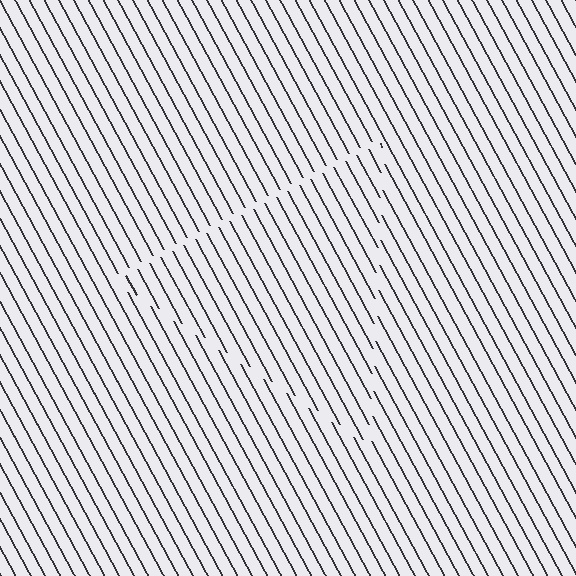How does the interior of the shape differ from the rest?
The interior of the shape contains the same grating, shifted by half a period — the contour is defined by the phase discontinuity where line-ends from the inner and outer gratings abut.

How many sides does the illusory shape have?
3 sides — the line-ends trace a triangle.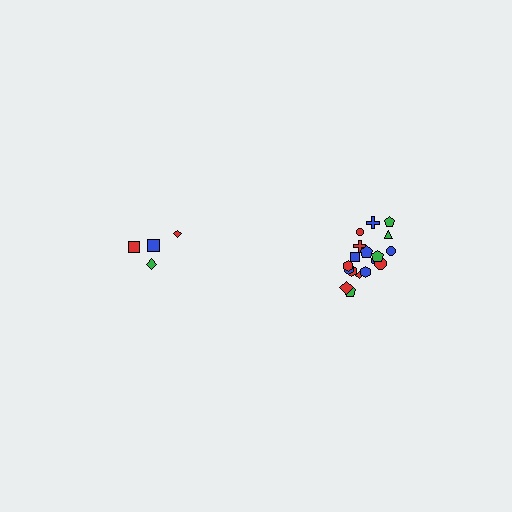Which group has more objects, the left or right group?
The right group.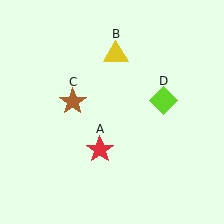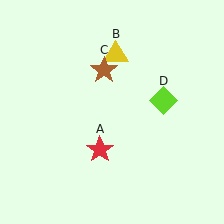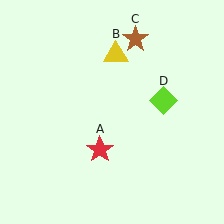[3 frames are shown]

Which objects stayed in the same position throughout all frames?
Red star (object A) and yellow triangle (object B) and lime diamond (object D) remained stationary.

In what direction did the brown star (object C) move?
The brown star (object C) moved up and to the right.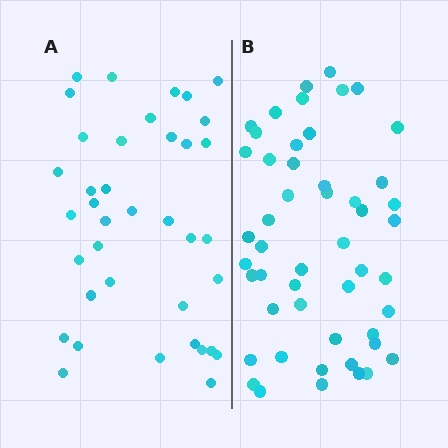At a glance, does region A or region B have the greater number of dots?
Region B (the right region) has more dots.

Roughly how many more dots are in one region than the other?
Region B has roughly 12 or so more dots than region A.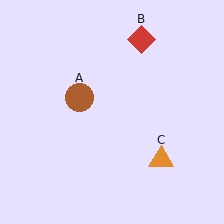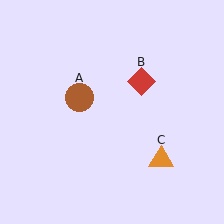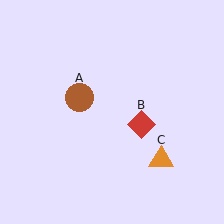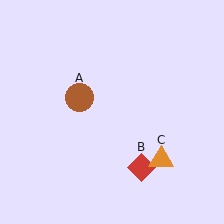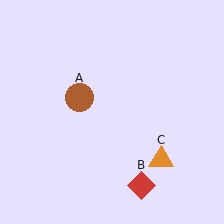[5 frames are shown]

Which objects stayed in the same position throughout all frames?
Brown circle (object A) and orange triangle (object C) remained stationary.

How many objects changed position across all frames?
1 object changed position: red diamond (object B).